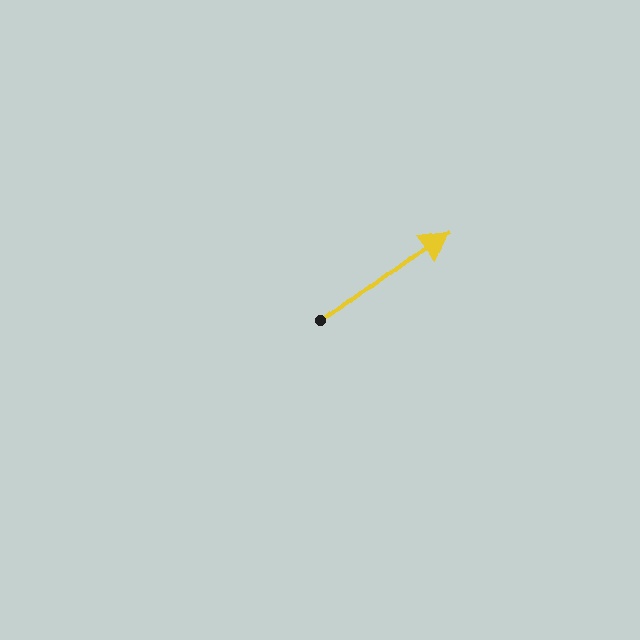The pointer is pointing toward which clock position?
Roughly 2 o'clock.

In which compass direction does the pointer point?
Northeast.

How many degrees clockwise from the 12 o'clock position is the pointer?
Approximately 53 degrees.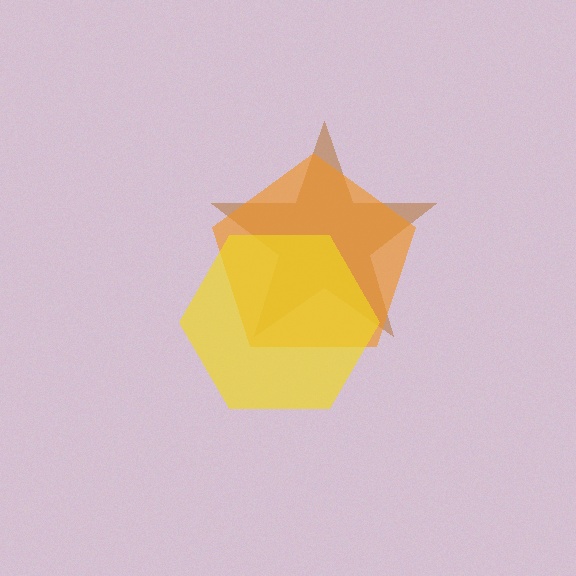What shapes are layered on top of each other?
The layered shapes are: a brown star, an orange pentagon, a yellow hexagon.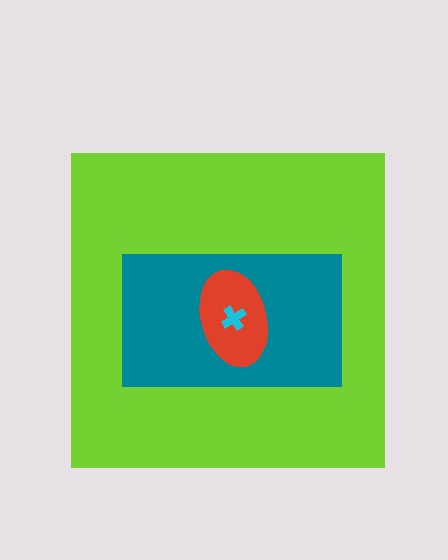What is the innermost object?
The cyan cross.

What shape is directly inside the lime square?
The teal rectangle.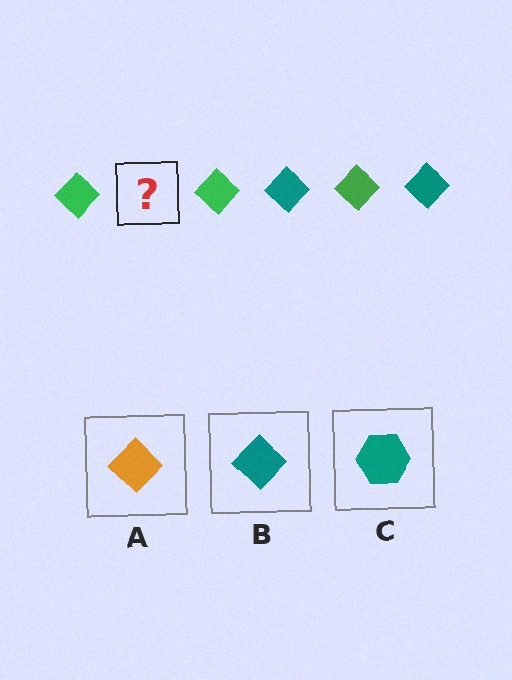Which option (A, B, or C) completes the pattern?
B.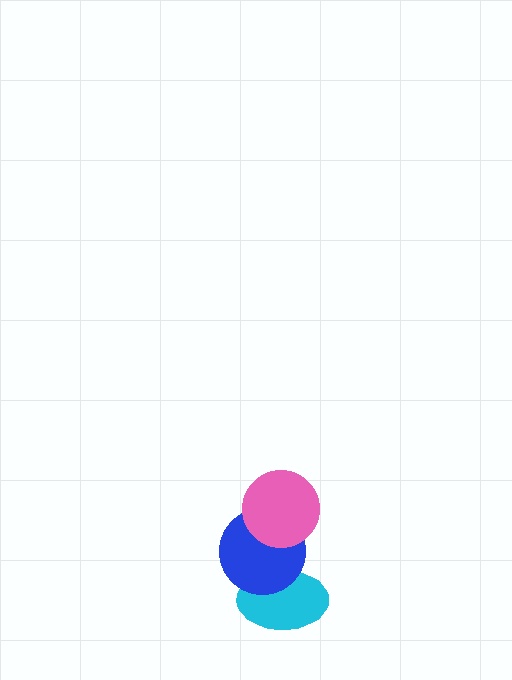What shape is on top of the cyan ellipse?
The blue circle is on top of the cyan ellipse.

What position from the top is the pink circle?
The pink circle is 1st from the top.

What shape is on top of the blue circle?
The pink circle is on top of the blue circle.